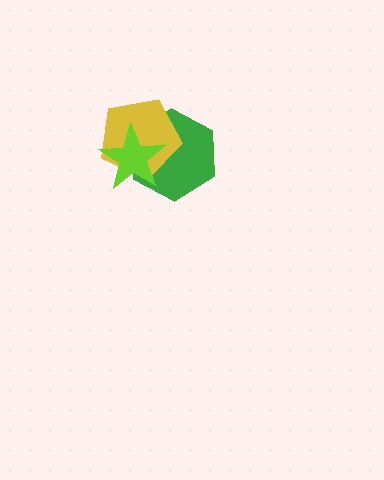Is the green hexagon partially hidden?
Yes, it is partially covered by another shape.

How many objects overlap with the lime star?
2 objects overlap with the lime star.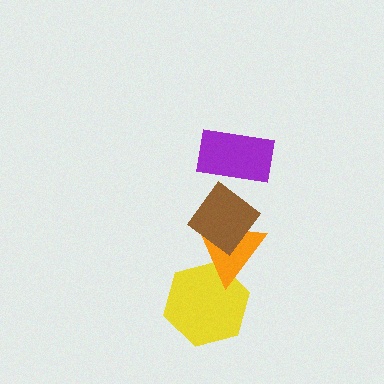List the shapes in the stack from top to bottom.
From top to bottom: the purple rectangle, the brown diamond, the orange triangle, the yellow hexagon.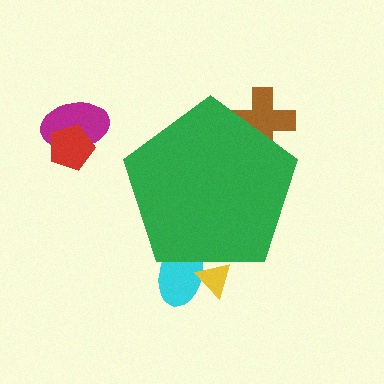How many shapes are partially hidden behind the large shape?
3 shapes are partially hidden.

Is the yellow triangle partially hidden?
Yes, the yellow triangle is partially hidden behind the green pentagon.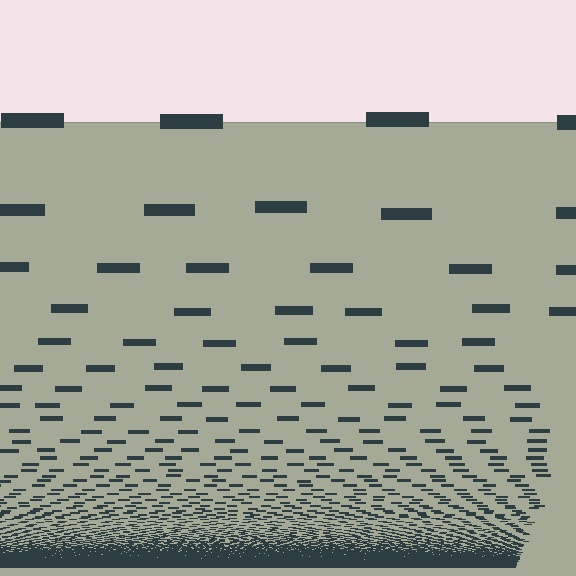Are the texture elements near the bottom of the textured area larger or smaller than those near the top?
Smaller. The gradient is inverted — elements near the bottom are smaller and denser.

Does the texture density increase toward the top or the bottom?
Density increases toward the bottom.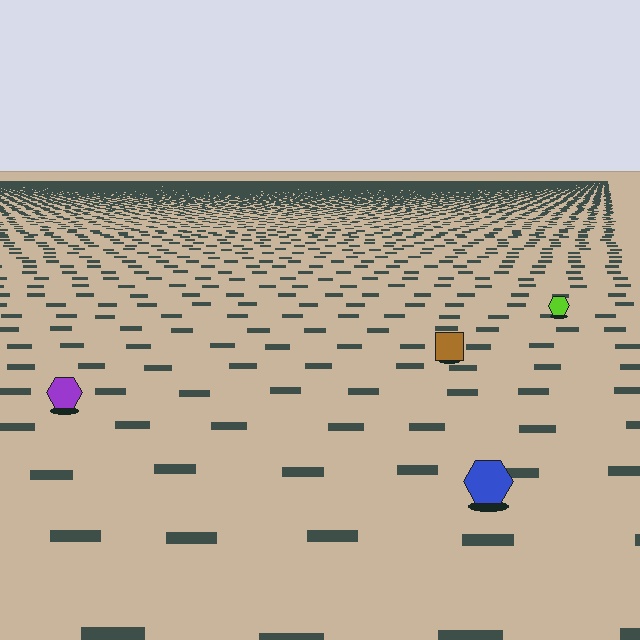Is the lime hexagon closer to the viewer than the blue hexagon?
No. The blue hexagon is closer — you can tell from the texture gradient: the ground texture is coarser near it.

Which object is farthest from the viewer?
The lime hexagon is farthest from the viewer. It appears smaller and the ground texture around it is denser.